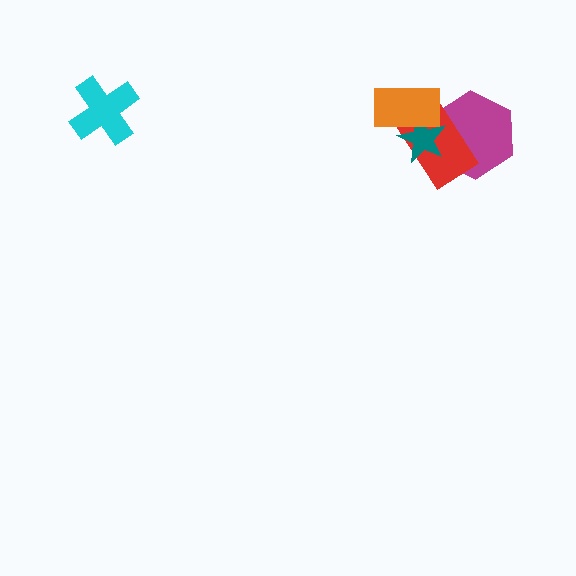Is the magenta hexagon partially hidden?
Yes, it is partially covered by another shape.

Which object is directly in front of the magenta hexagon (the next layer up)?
The red rectangle is directly in front of the magenta hexagon.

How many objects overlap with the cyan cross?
0 objects overlap with the cyan cross.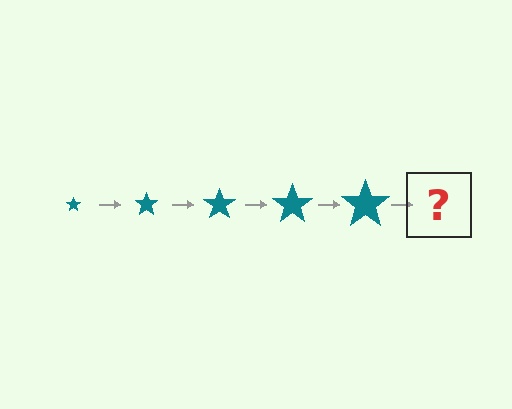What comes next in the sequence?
The next element should be a teal star, larger than the previous one.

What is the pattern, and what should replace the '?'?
The pattern is that the star gets progressively larger each step. The '?' should be a teal star, larger than the previous one.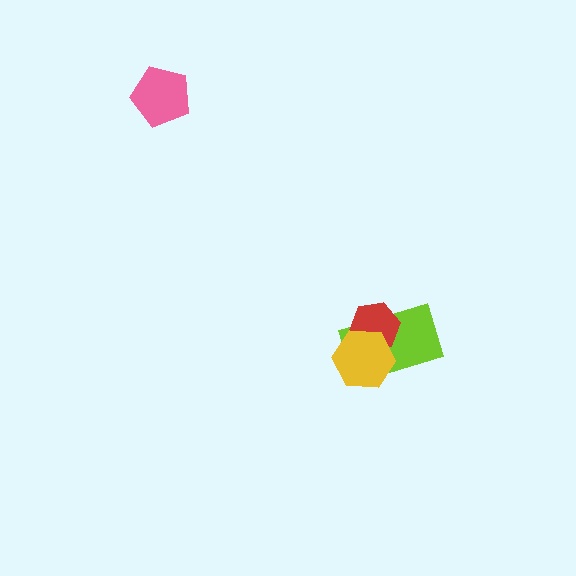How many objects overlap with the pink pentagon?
0 objects overlap with the pink pentagon.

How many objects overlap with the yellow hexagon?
2 objects overlap with the yellow hexagon.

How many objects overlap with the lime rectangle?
2 objects overlap with the lime rectangle.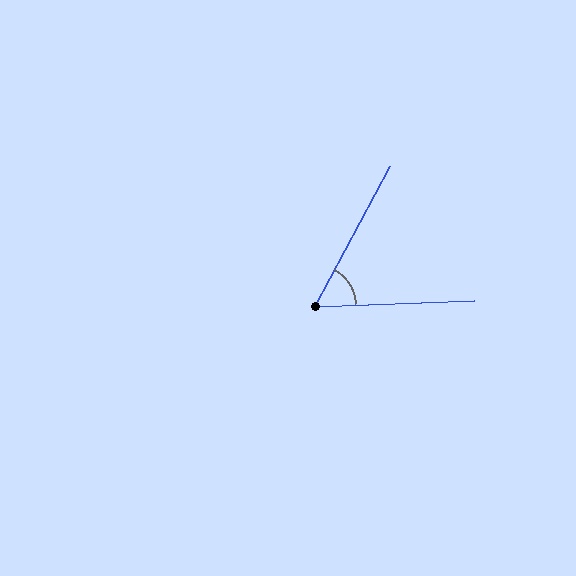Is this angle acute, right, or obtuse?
It is acute.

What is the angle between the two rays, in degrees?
Approximately 59 degrees.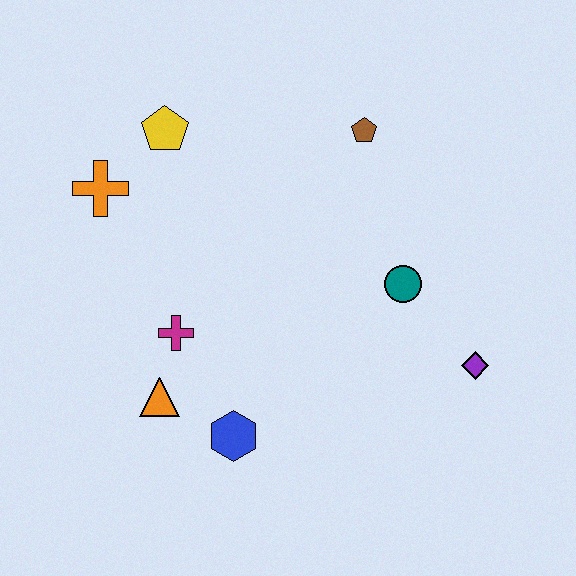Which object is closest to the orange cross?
The yellow pentagon is closest to the orange cross.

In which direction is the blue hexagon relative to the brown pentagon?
The blue hexagon is below the brown pentagon.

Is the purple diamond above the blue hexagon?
Yes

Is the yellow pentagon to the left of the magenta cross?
Yes